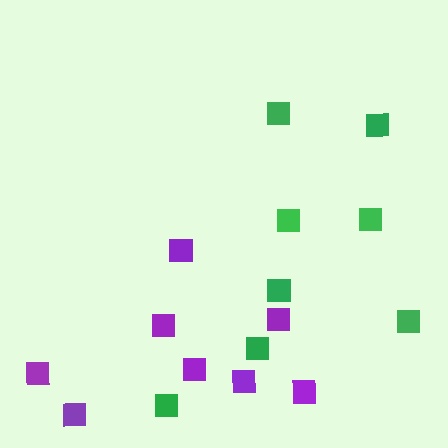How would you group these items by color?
There are 2 groups: one group of purple squares (8) and one group of green squares (8).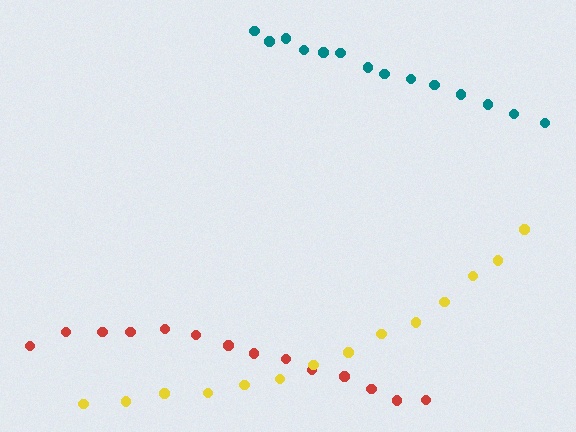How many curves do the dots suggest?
There are 3 distinct paths.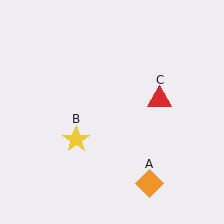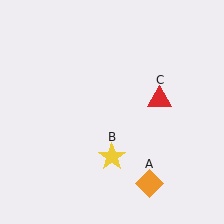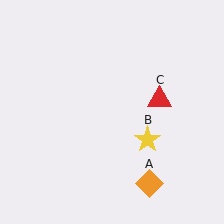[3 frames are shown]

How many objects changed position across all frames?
1 object changed position: yellow star (object B).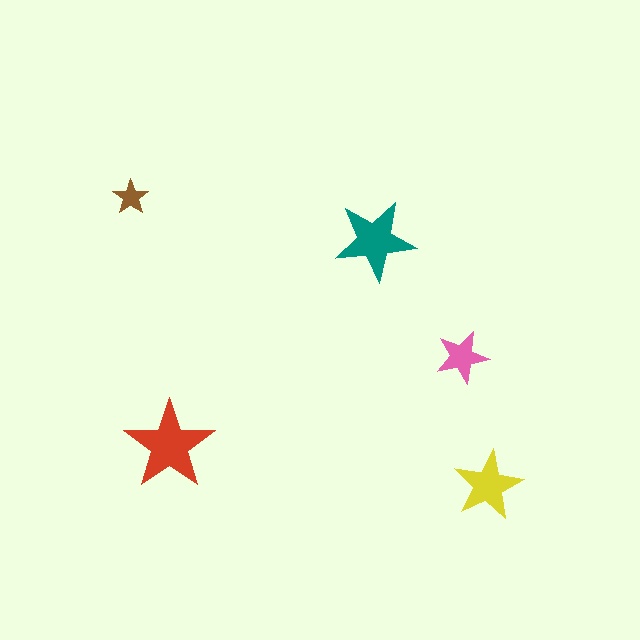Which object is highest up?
The brown star is topmost.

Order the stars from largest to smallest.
the red one, the teal one, the yellow one, the pink one, the brown one.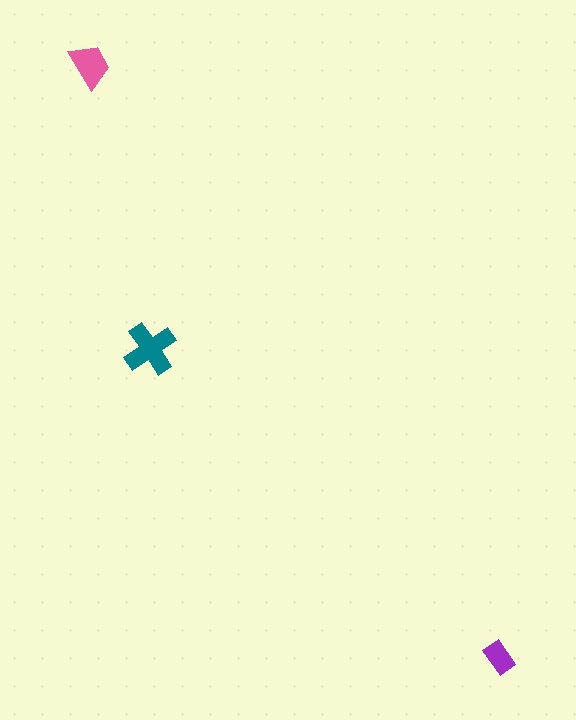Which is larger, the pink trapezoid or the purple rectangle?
The pink trapezoid.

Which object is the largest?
The teal cross.